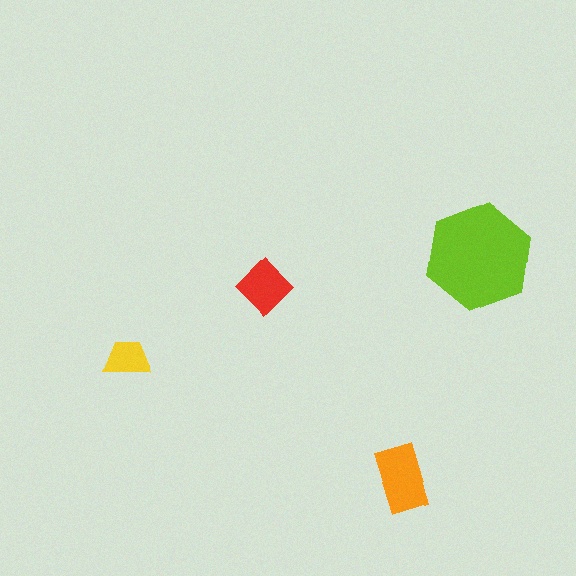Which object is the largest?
The lime hexagon.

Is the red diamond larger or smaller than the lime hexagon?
Smaller.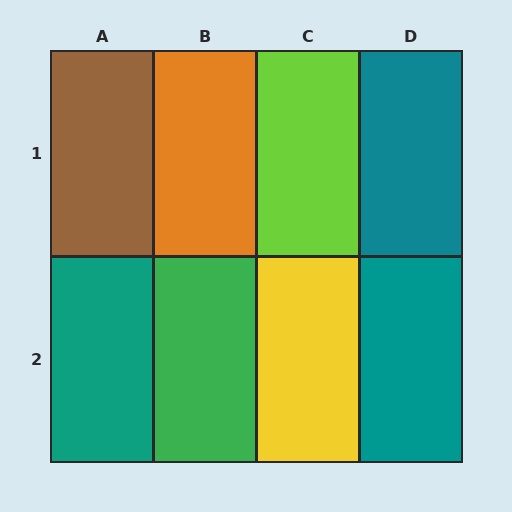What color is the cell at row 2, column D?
Teal.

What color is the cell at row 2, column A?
Teal.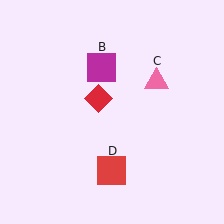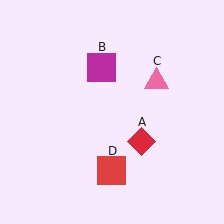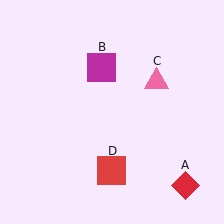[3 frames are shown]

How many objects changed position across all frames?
1 object changed position: red diamond (object A).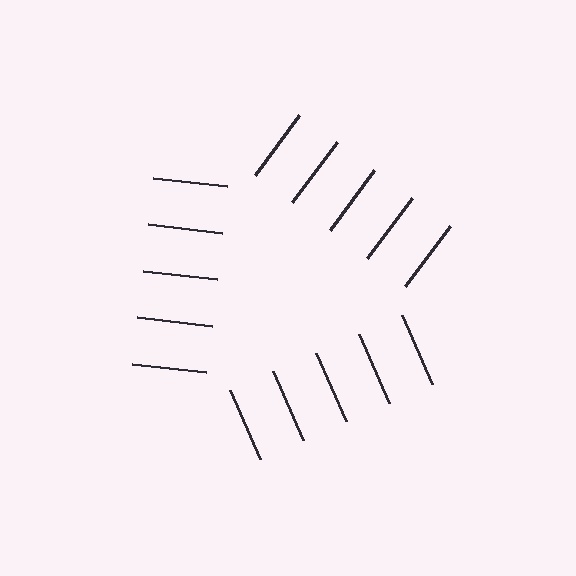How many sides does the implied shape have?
3 sides — the line-ends trace a triangle.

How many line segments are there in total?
15 — 5 along each of the 3 edges.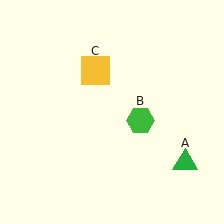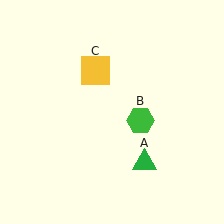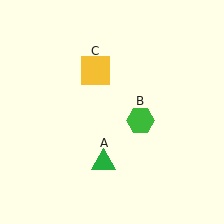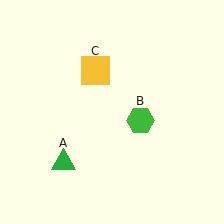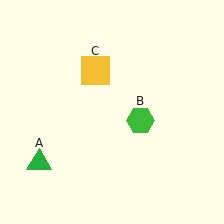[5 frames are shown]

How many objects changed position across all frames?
1 object changed position: green triangle (object A).